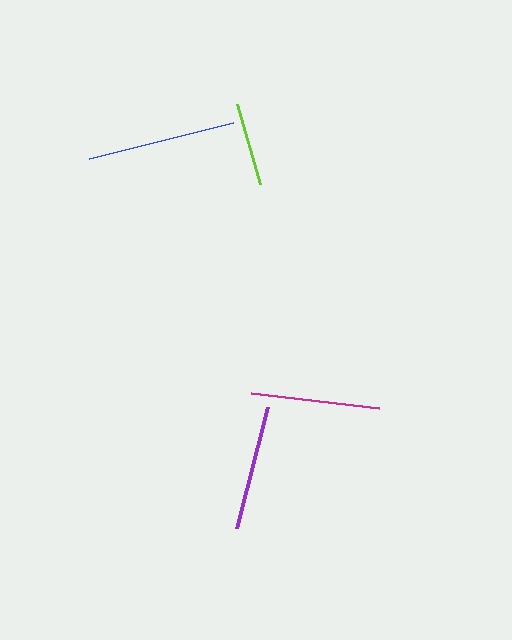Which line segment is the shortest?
The lime line is the shortest at approximately 83 pixels.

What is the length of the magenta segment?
The magenta segment is approximately 129 pixels long.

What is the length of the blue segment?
The blue segment is approximately 149 pixels long.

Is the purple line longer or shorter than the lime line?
The purple line is longer than the lime line.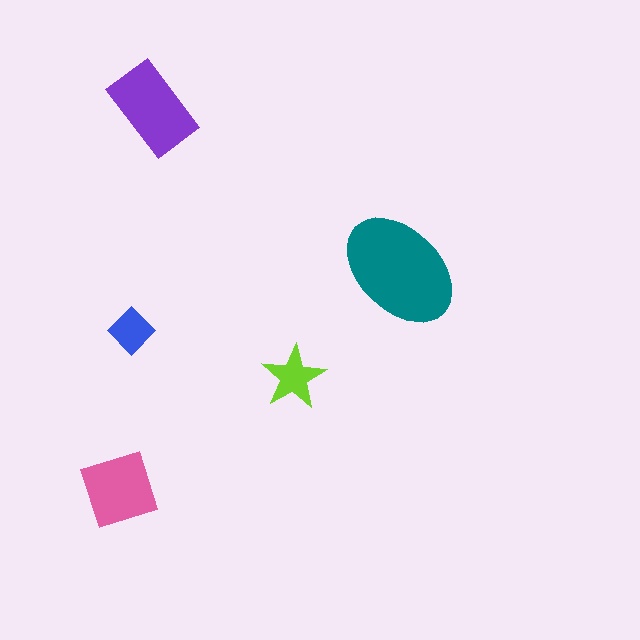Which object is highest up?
The purple rectangle is topmost.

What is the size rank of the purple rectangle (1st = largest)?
2nd.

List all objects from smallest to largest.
The blue diamond, the lime star, the pink square, the purple rectangle, the teal ellipse.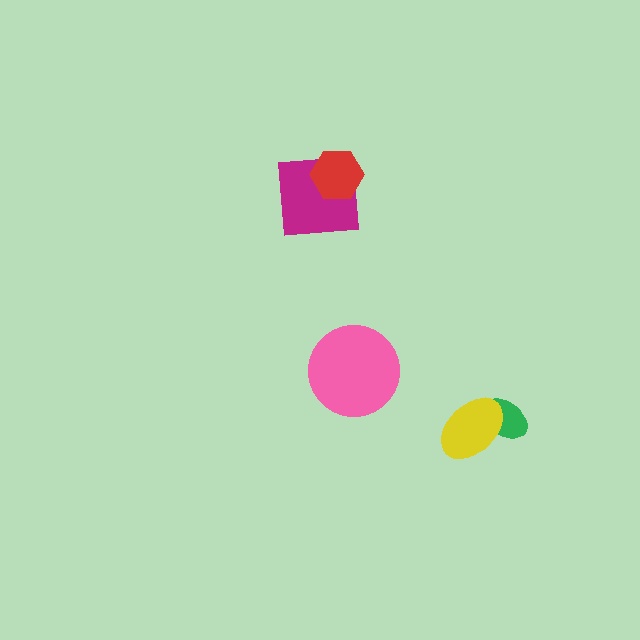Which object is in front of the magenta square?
The red hexagon is in front of the magenta square.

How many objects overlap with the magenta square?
1 object overlaps with the magenta square.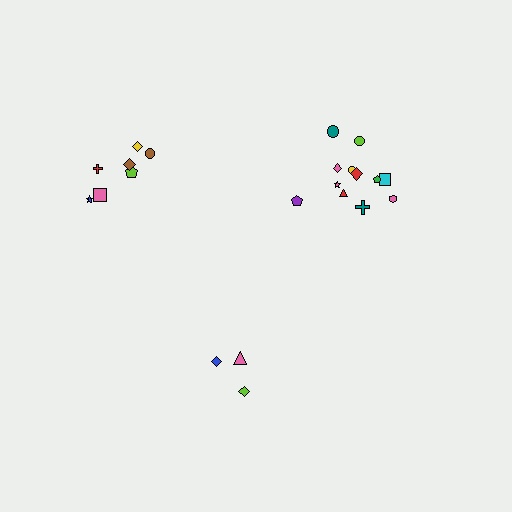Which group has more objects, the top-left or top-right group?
The top-right group.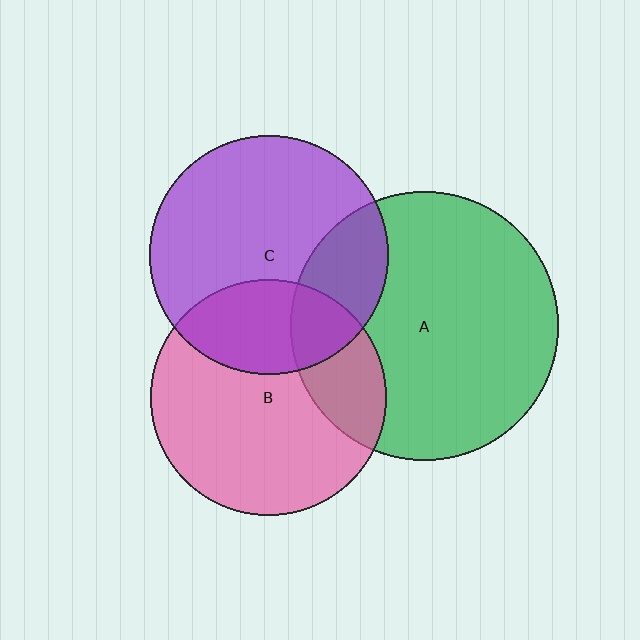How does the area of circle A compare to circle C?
Approximately 1.3 times.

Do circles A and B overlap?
Yes.